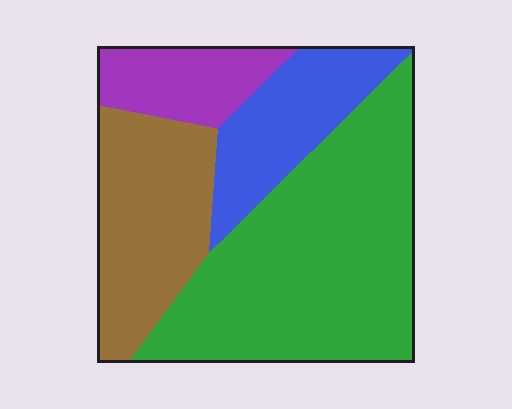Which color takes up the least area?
Purple, at roughly 10%.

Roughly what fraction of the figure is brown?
Brown covers about 25% of the figure.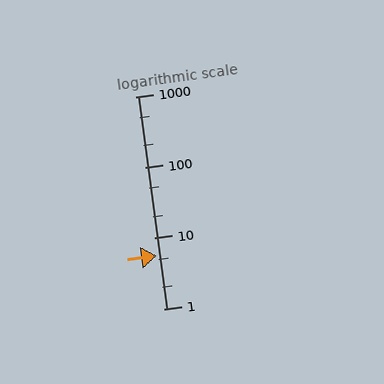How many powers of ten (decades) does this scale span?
The scale spans 3 decades, from 1 to 1000.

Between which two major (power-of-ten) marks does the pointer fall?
The pointer is between 1 and 10.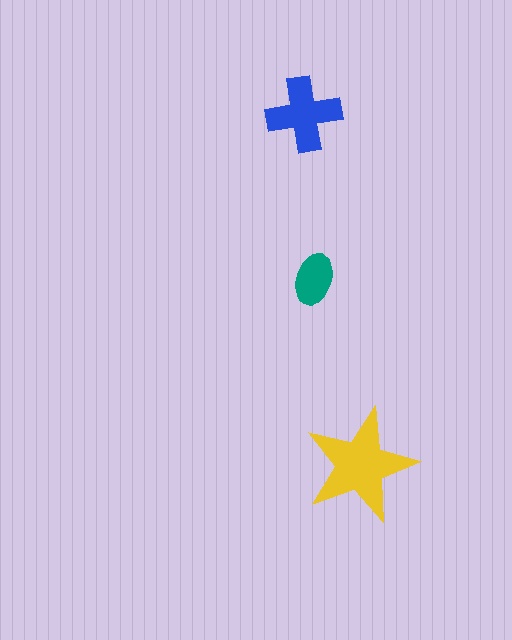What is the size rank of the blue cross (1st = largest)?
2nd.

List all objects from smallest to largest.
The teal ellipse, the blue cross, the yellow star.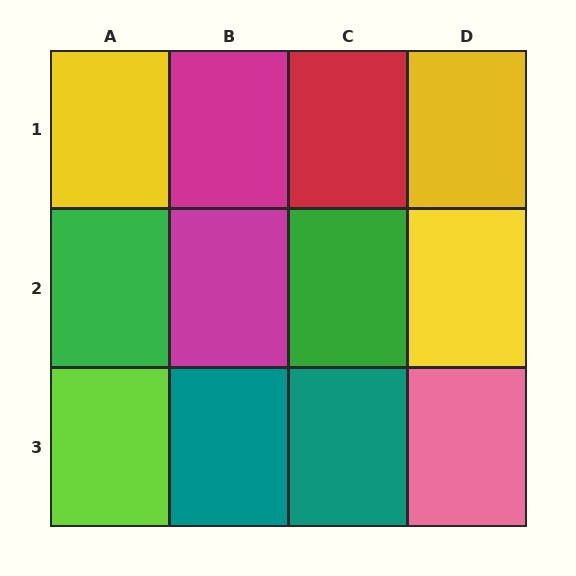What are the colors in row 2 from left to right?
Green, magenta, green, yellow.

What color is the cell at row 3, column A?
Lime.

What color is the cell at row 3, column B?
Teal.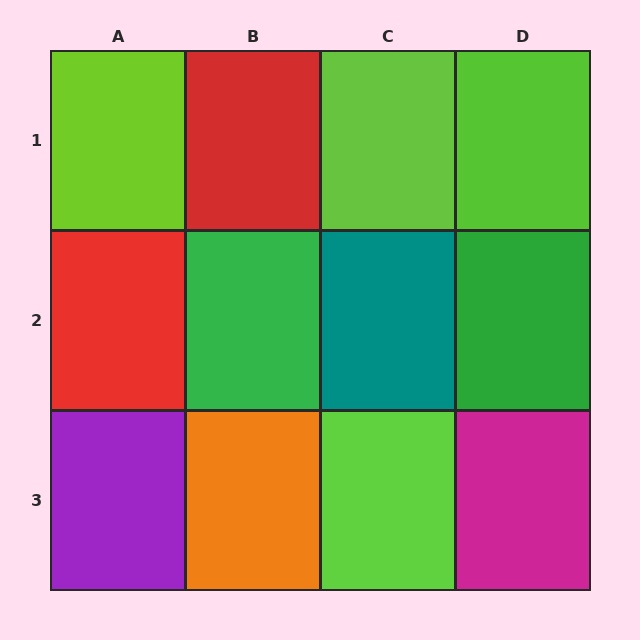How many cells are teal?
1 cell is teal.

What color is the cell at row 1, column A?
Lime.